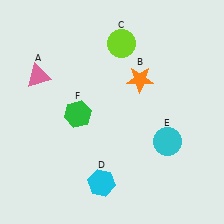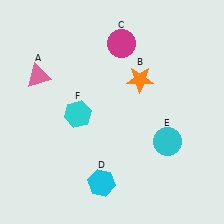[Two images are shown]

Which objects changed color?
C changed from lime to magenta. F changed from green to cyan.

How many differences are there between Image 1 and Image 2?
There are 2 differences between the two images.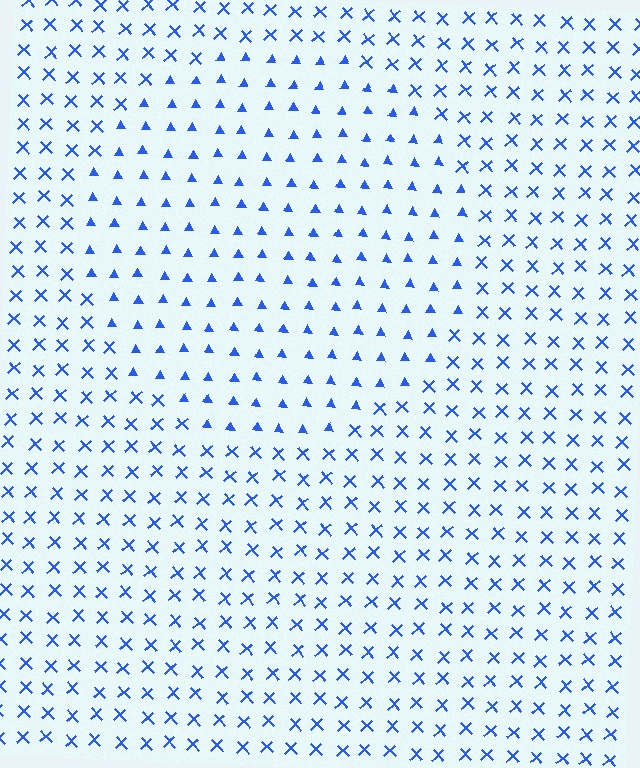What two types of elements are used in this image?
The image uses triangles inside the circle region and X marks outside it.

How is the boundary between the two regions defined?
The boundary is defined by a change in element shape: triangles inside vs. X marks outside. All elements share the same color and spacing.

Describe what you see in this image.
The image is filled with small blue elements arranged in a uniform grid. A circle-shaped region contains triangles, while the surrounding area contains X marks. The boundary is defined purely by the change in element shape.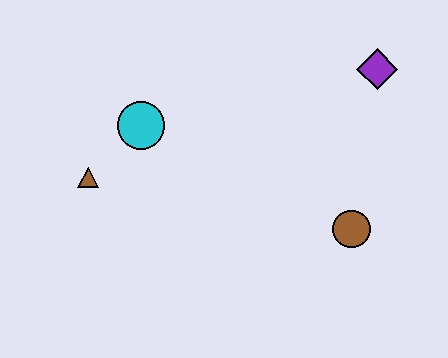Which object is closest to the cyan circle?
The brown triangle is closest to the cyan circle.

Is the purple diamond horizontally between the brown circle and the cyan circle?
No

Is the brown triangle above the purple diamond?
No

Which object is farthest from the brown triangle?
The purple diamond is farthest from the brown triangle.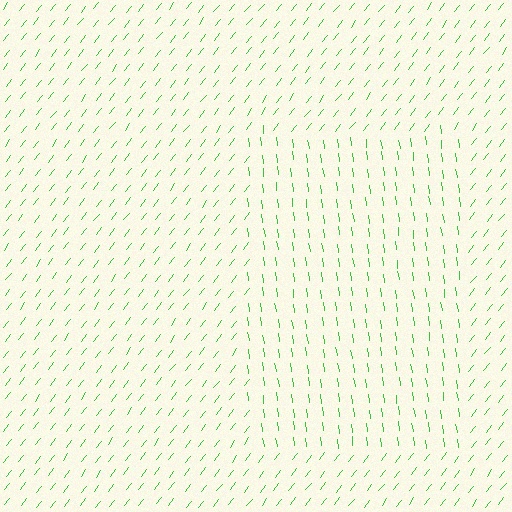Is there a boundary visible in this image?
Yes, there is a texture boundary formed by a change in line orientation.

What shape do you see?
I see a rectangle.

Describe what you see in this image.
The image is filled with small green line segments. A rectangle region in the image has lines oriented differently from the surrounding lines, creating a visible texture boundary.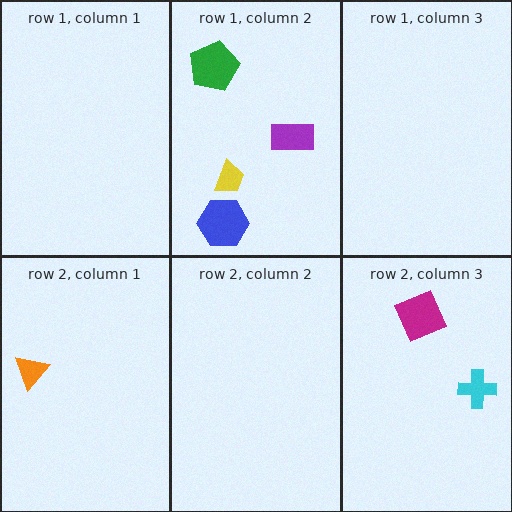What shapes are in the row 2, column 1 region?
The orange triangle.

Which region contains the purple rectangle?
The row 1, column 2 region.